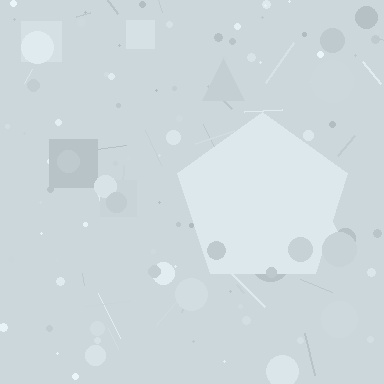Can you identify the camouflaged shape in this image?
The camouflaged shape is a pentagon.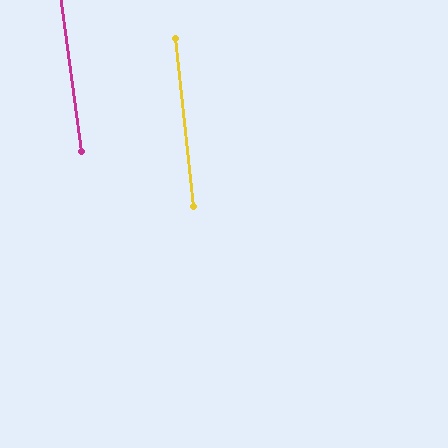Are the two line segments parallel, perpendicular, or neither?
Parallel — their directions differ by only 1.6°.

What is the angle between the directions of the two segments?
Approximately 2 degrees.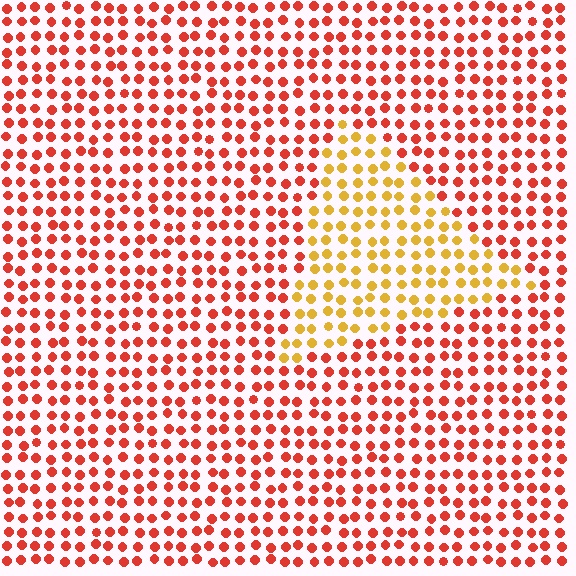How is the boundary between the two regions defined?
The boundary is defined purely by a slight shift in hue (about 42 degrees). Spacing, size, and orientation are identical on both sides.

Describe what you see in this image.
The image is filled with small red elements in a uniform arrangement. A triangle-shaped region is visible where the elements are tinted to a slightly different hue, forming a subtle color boundary.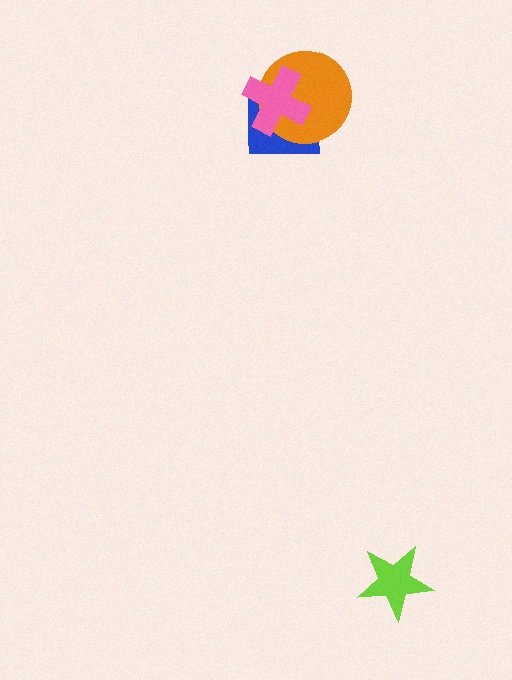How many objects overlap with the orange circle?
2 objects overlap with the orange circle.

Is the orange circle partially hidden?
Yes, it is partially covered by another shape.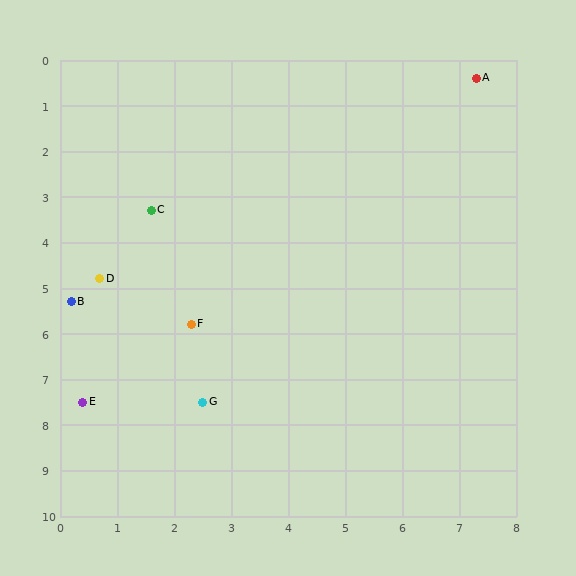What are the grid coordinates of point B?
Point B is at approximately (0.2, 5.3).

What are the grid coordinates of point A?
Point A is at approximately (7.3, 0.4).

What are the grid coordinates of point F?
Point F is at approximately (2.3, 5.8).